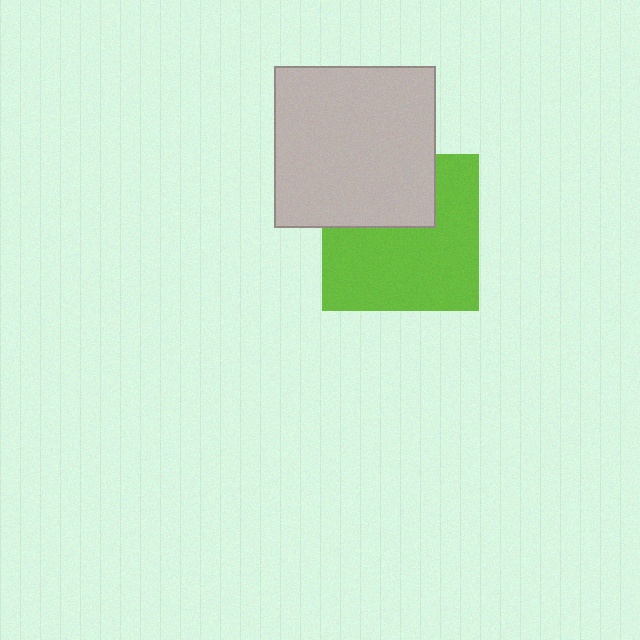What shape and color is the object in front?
The object in front is a light gray square.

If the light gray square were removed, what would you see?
You would see the complete lime square.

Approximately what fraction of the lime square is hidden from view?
Roughly 34% of the lime square is hidden behind the light gray square.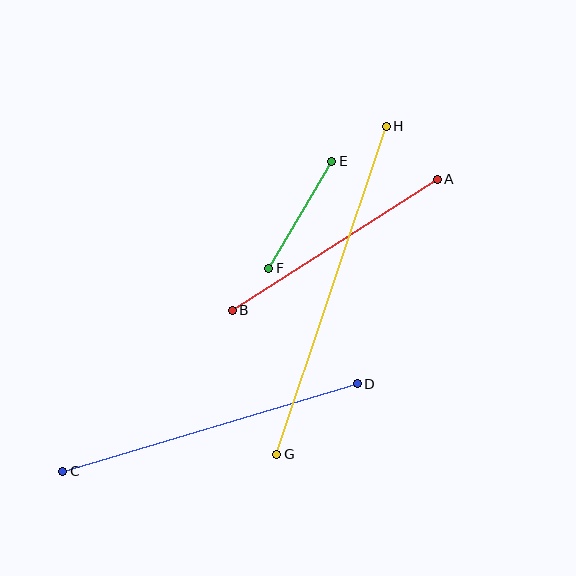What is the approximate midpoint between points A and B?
The midpoint is at approximately (335, 245) pixels.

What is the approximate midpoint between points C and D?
The midpoint is at approximately (210, 428) pixels.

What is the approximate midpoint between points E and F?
The midpoint is at approximately (300, 215) pixels.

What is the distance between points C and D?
The distance is approximately 307 pixels.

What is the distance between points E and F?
The distance is approximately 124 pixels.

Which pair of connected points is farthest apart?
Points G and H are farthest apart.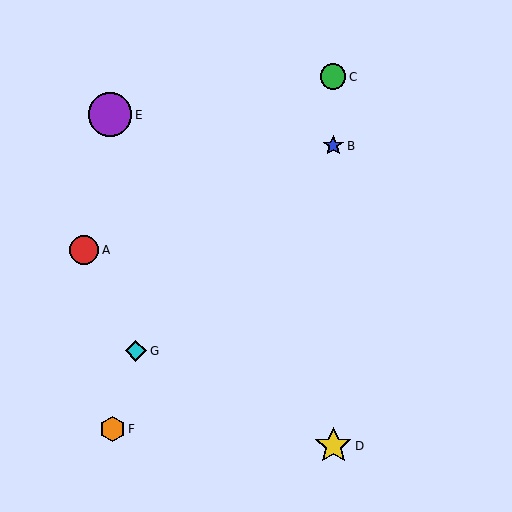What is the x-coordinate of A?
Object A is at x≈84.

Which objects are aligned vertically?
Objects B, C, D are aligned vertically.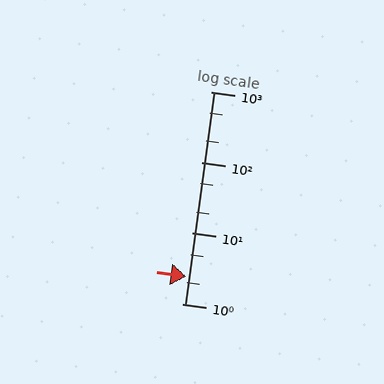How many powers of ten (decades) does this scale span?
The scale spans 3 decades, from 1 to 1000.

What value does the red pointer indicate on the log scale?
The pointer indicates approximately 2.4.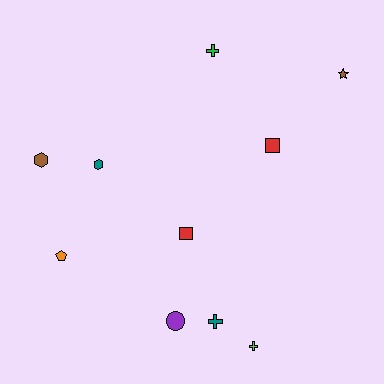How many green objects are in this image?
There is 1 green object.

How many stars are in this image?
There is 1 star.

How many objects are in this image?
There are 10 objects.